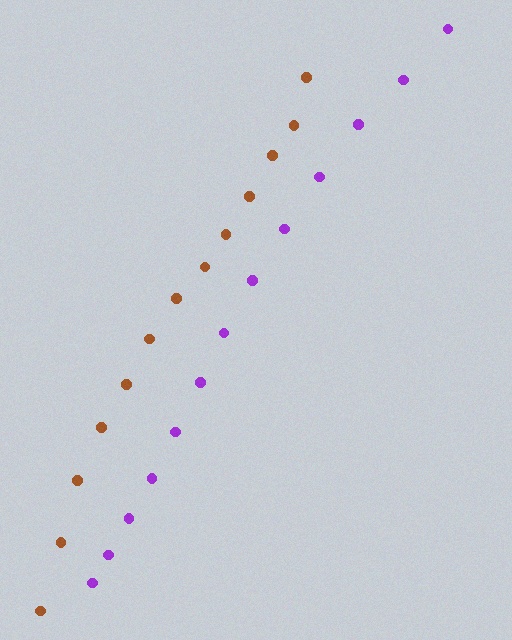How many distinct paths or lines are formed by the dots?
There are 2 distinct paths.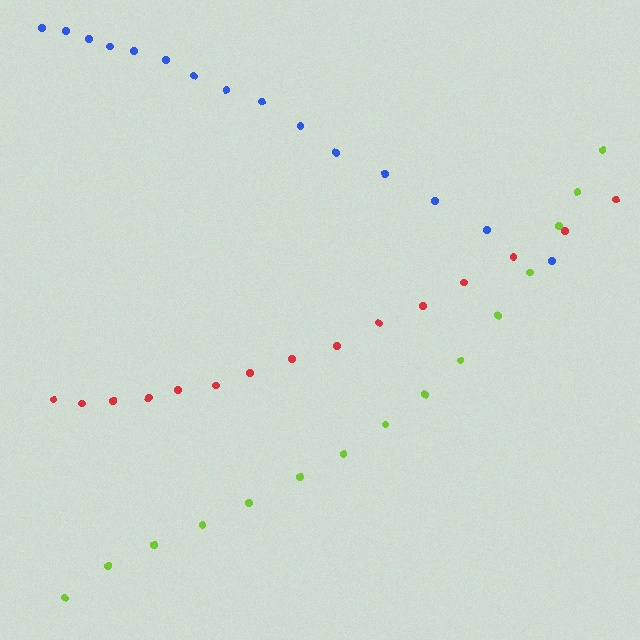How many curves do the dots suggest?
There are 3 distinct paths.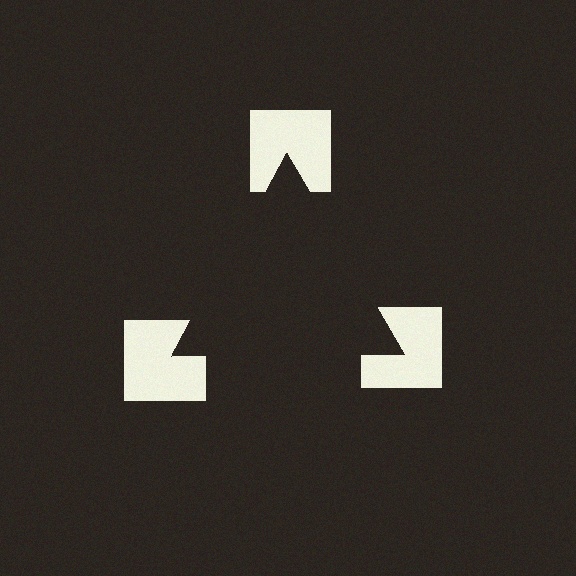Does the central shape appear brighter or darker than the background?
It typically appears slightly darker than the background, even though no actual brightness change is drawn.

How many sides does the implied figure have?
3 sides.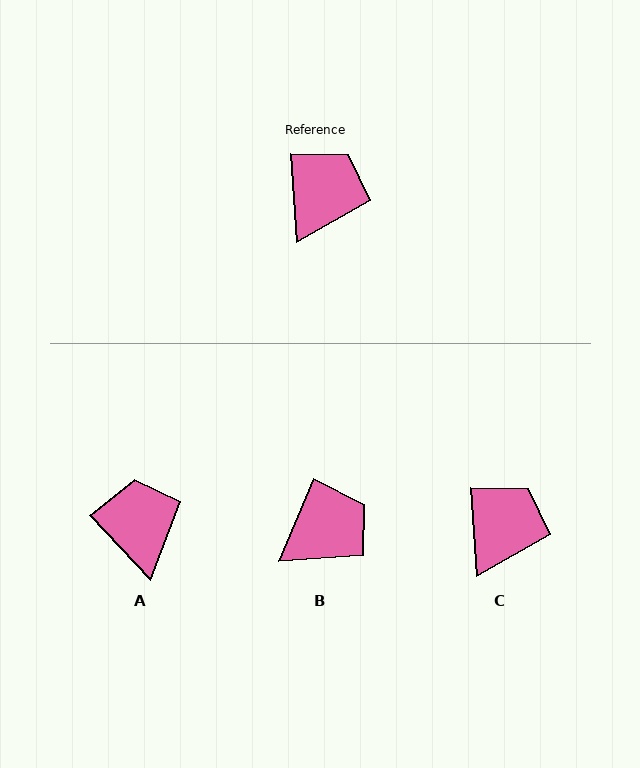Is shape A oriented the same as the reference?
No, it is off by about 39 degrees.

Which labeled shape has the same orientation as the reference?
C.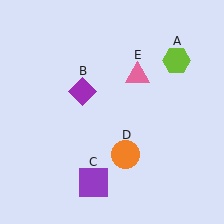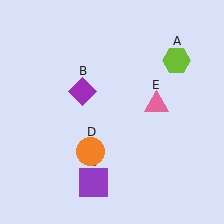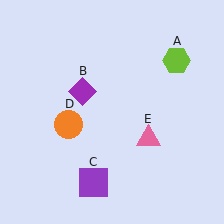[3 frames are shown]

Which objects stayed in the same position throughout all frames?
Lime hexagon (object A) and purple diamond (object B) and purple square (object C) remained stationary.